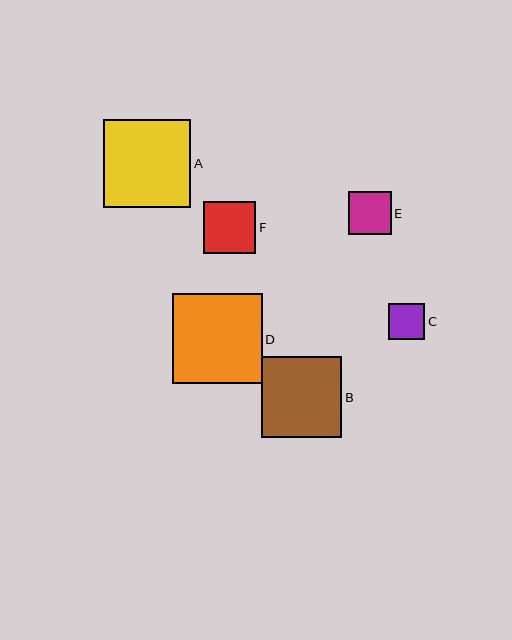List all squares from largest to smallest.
From largest to smallest: D, A, B, F, E, C.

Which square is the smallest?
Square C is the smallest with a size of approximately 37 pixels.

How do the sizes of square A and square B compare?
Square A and square B are approximately the same size.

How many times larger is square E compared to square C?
Square E is approximately 1.2 times the size of square C.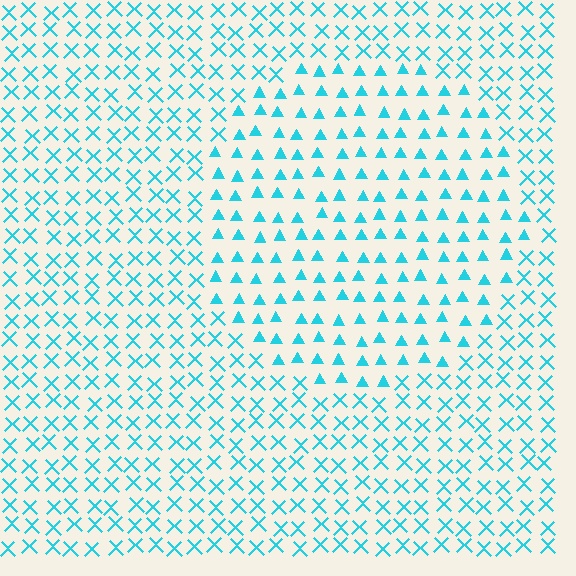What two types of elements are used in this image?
The image uses triangles inside the circle region and X marks outside it.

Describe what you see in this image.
The image is filled with small cyan elements arranged in a uniform grid. A circle-shaped region contains triangles, while the surrounding area contains X marks. The boundary is defined purely by the change in element shape.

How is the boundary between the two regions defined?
The boundary is defined by a change in element shape: triangles inside vs. X marks outside. All elements share the same color and spacing.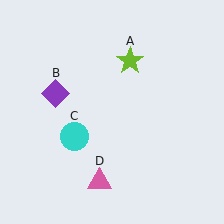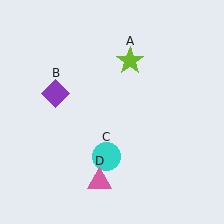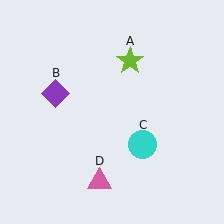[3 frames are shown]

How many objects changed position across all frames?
1 object changed position: cyan circle (object C).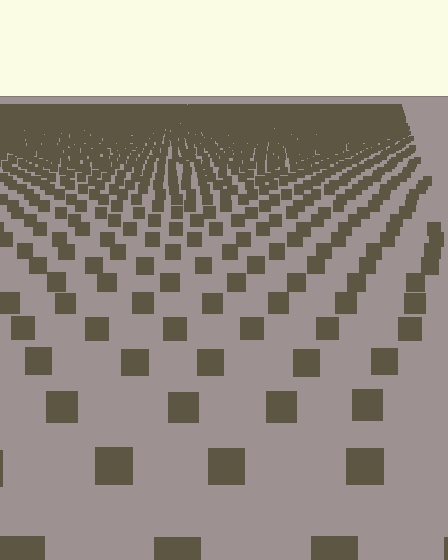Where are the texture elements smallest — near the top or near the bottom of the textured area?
Near the top.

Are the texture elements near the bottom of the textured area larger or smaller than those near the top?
Larger. Near the bottom, elements are closer to the viewer and appear at a bigger on-screen size.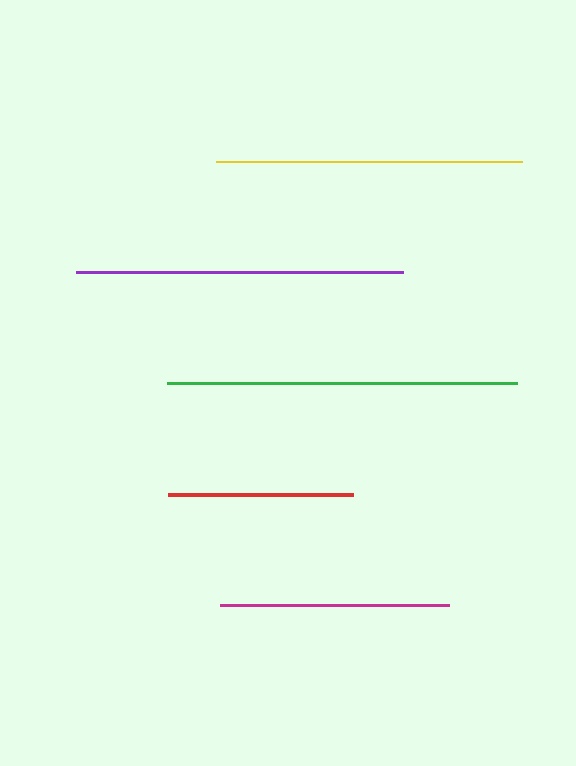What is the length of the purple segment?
The purple segment is approximately 326 pixels long.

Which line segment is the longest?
The green line is the longest at approximately 350 pixels.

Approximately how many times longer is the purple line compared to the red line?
The purple line is approximately 1.8 times the length of the red line.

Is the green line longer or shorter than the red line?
The green line is longer than the red line.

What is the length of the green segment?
The green segment is approximately 350 pixels long.